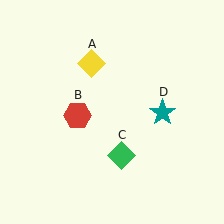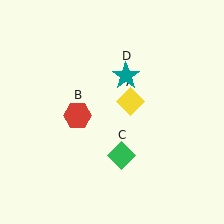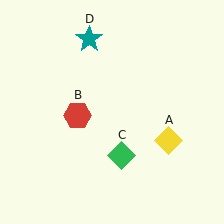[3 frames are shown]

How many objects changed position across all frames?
2 objects changed position: yellow diamond (object A), teal star (object D).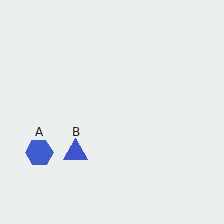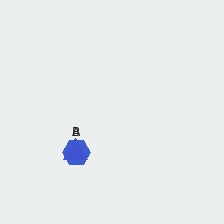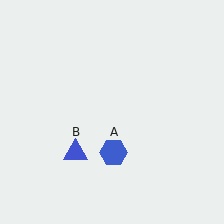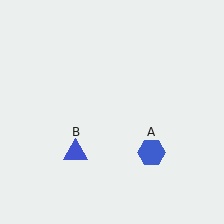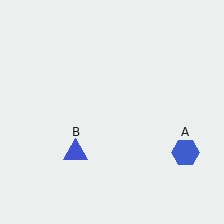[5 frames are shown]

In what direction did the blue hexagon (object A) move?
The blue hexagon (object A) moved right.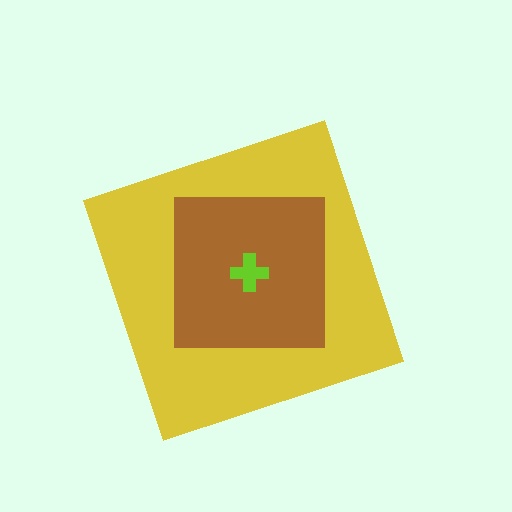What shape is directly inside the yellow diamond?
The brown square.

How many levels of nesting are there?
3.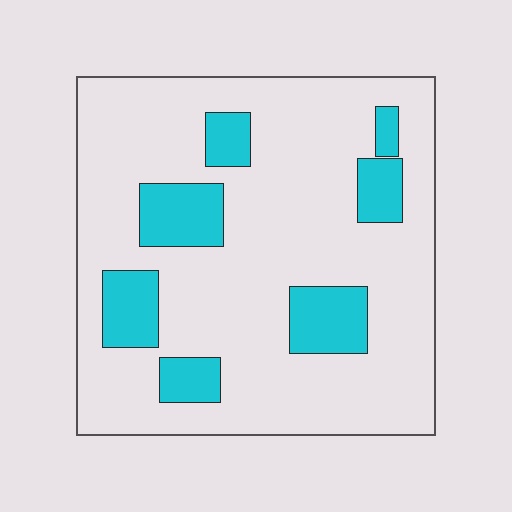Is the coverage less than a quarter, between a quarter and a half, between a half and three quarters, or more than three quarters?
Less than a quarter.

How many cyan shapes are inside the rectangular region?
7.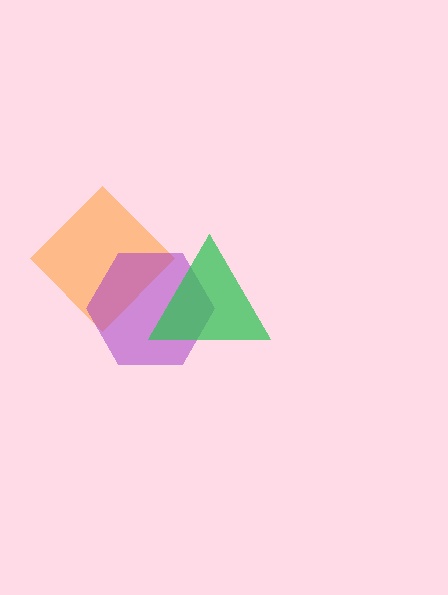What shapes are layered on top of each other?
The layered shapes are: an orange diamond, a purple hexagon, a green triangle.